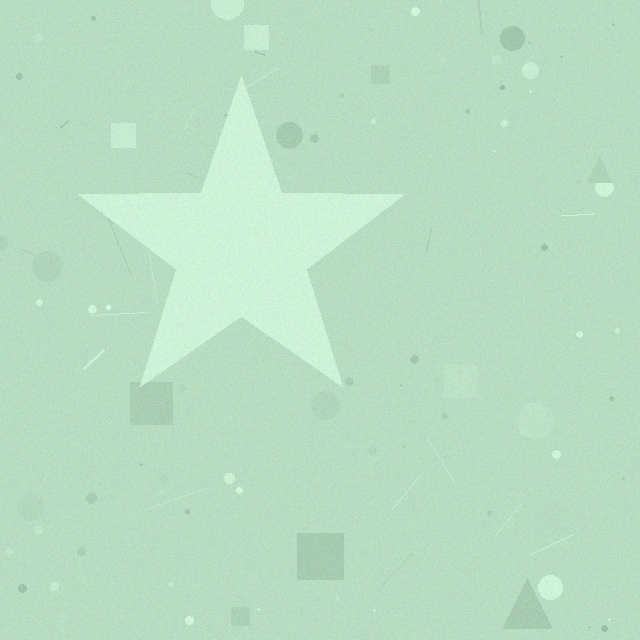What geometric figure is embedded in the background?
A star is embedded in the background.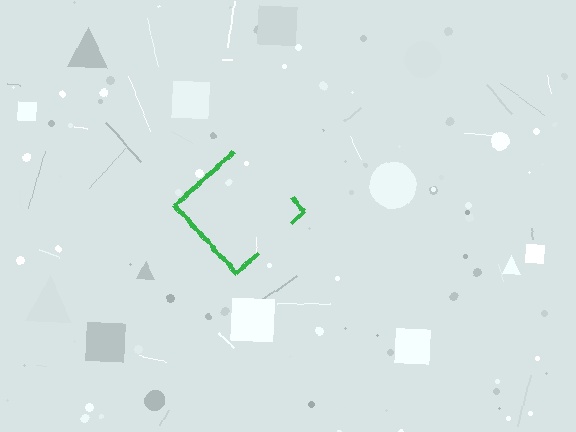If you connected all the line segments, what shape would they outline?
They would outline a diamond.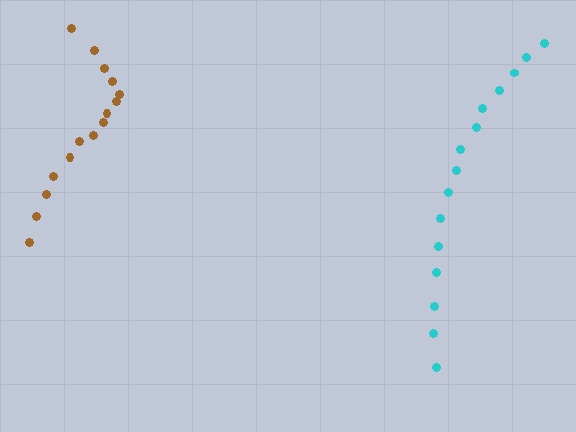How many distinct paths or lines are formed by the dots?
There are 2 distinct paths.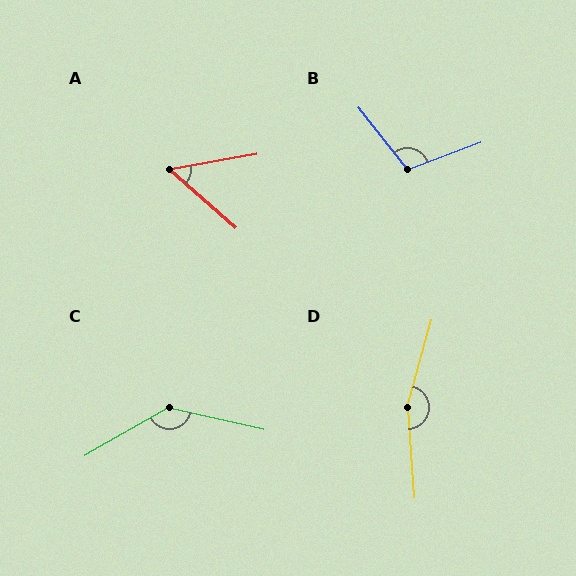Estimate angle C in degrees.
Approximately 138 degrees.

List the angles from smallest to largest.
A (52°), B (108°), C (138°), D (160°).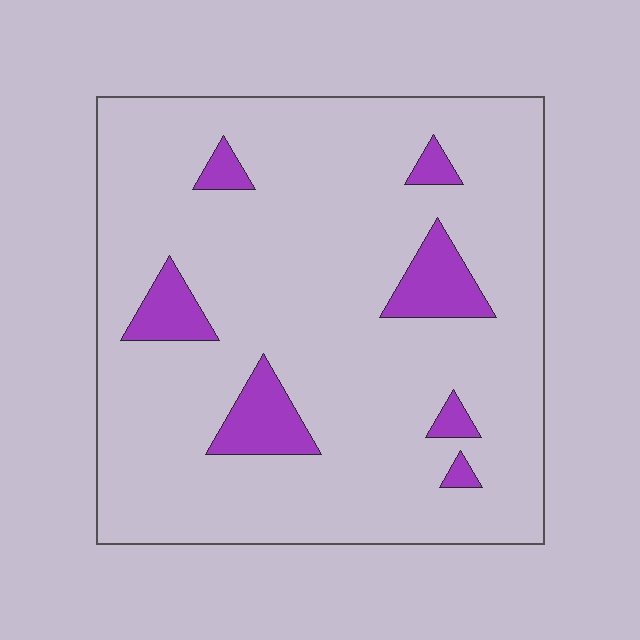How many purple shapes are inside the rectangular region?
7.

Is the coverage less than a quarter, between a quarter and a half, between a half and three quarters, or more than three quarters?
Less than a quarter.